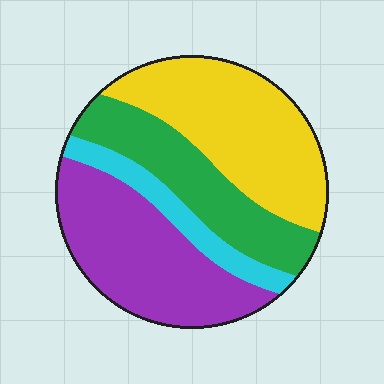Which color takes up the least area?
Cyan, at roughly 10%.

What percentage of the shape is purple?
Purple covers around 30% of the shape.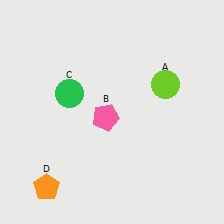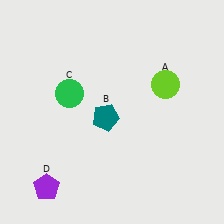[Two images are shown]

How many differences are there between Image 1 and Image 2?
There are 2 differences between the two images.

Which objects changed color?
B changed from pink to teal. D changed from orange to purple.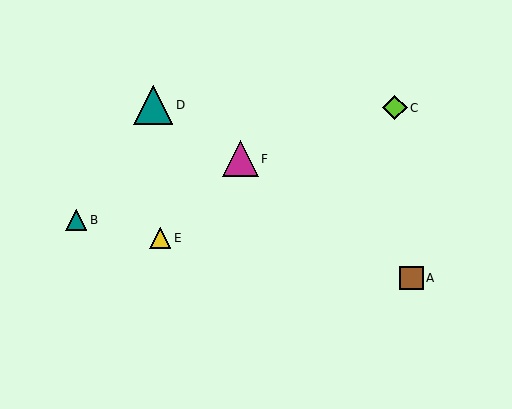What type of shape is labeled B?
Shape B is a teal triangle.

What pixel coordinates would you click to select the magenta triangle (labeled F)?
Click at (240, 159) to select the magenta triangle F.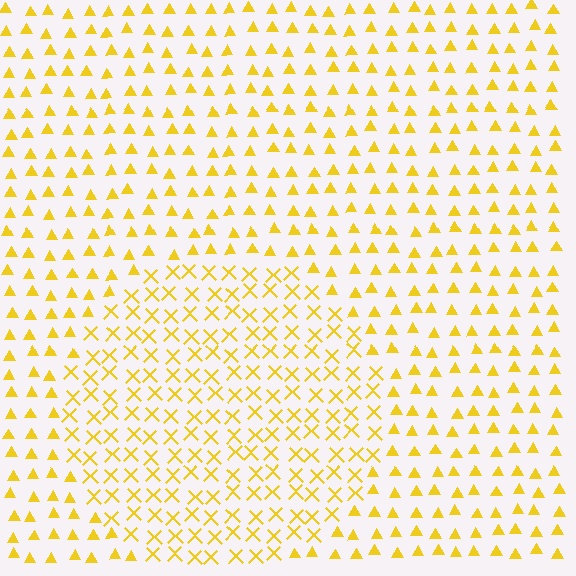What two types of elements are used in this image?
The image uses X marks inside the circle region and triangles outside it.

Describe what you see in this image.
The image is filled with small yellow elements arranged in a uniform grid. A circle-shaped region contains X marks, while the surrounding area contains triangles. The boundary is defined purely by the change in element shape.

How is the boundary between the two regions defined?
The boundary is defined by a change in element shape: X marks inside vs. triangles outside. All elements share the same color and spacing.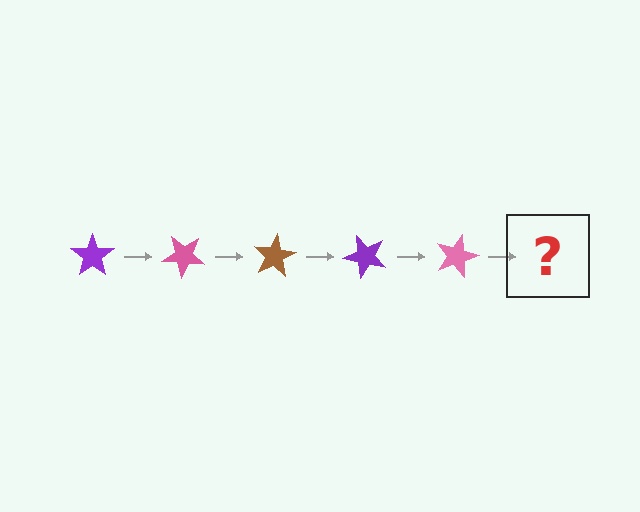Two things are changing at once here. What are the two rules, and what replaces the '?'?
The two rules are that it rotates 40 degrees each step and the color cycles through purple, pink, and brown. The '?' should be a brown star, rotated 200 degrees from the start.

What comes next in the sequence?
The next element should be a brown star, rotated 200 degrees from the start.